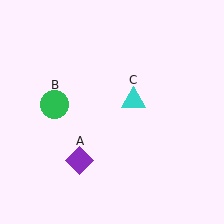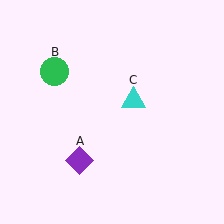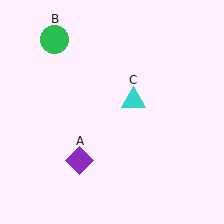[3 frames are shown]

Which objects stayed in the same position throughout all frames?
Purple diamond (object A) and cyan triangle (object C) remained stationary.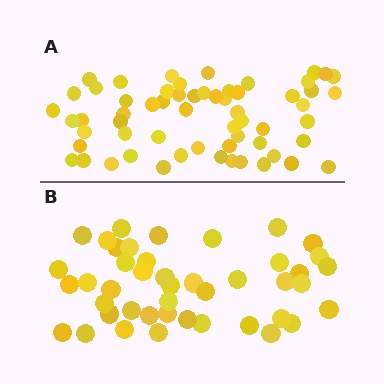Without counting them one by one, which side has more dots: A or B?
Region A (the top region) has more dots.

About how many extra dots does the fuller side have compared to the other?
Region A has approximately 15 more dots than region B.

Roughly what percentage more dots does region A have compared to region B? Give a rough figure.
About 35% more.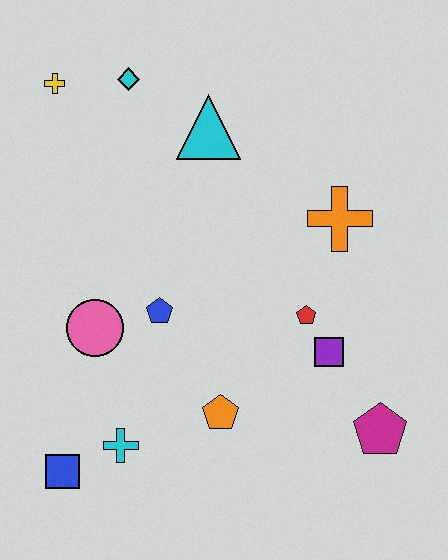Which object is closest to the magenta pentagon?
The purple square is closest to the magenta pentagon.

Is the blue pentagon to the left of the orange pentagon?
Yes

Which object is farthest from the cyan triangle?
The blue square is farthest from the cyan triangle.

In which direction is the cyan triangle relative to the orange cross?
The cyan triangle is to the left of the orange cross.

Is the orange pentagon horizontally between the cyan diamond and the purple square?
Yes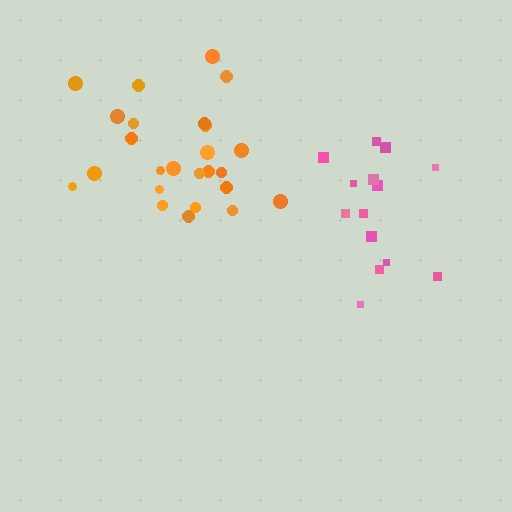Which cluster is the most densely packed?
Pink.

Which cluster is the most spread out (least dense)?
Orange.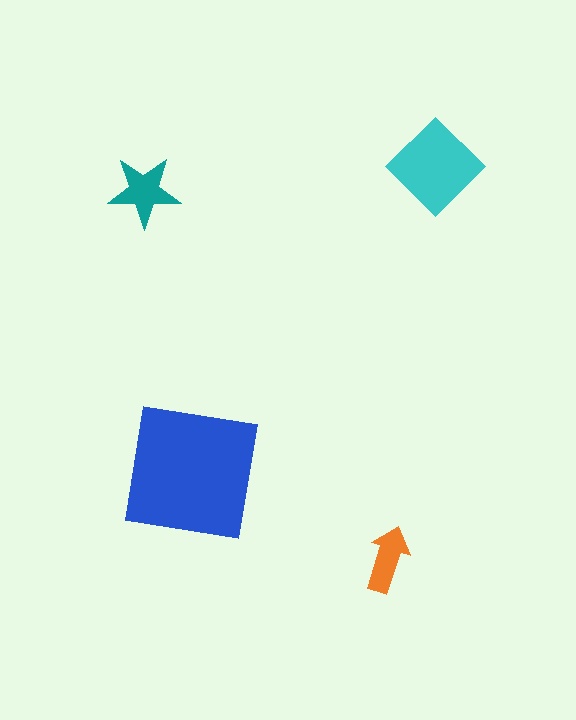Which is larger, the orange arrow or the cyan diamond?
The cyan diamond.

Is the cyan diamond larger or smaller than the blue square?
Smaller.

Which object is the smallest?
The orange arrow.